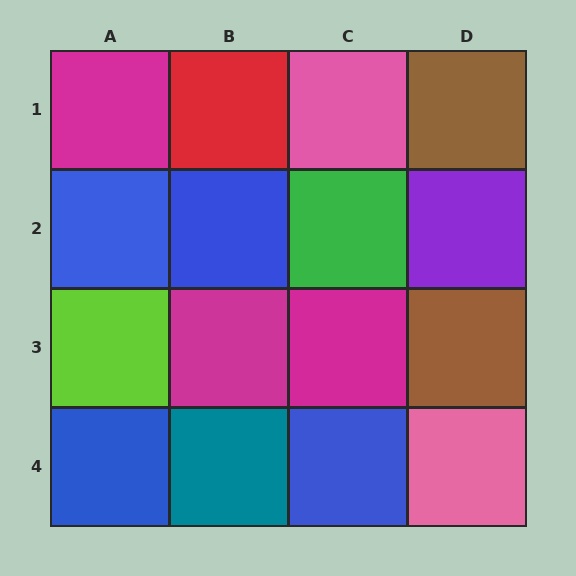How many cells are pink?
2 cells are pink.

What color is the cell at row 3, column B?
Magenta.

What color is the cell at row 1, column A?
Magenta.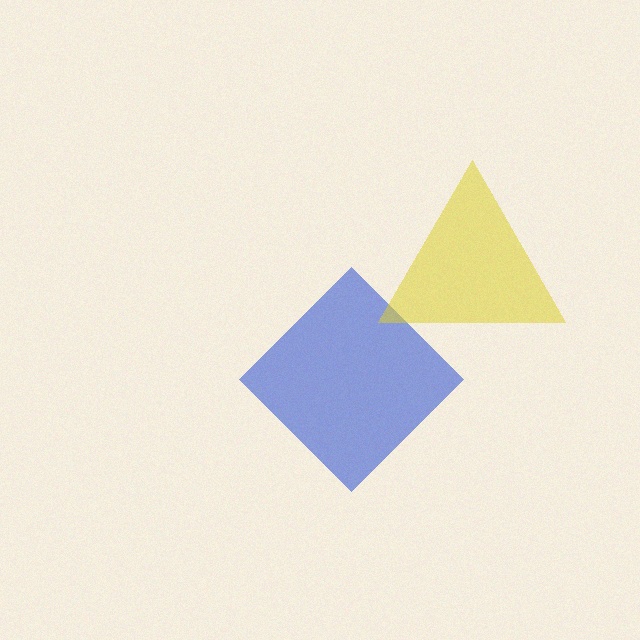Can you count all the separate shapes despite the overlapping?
Yes, there are 2 separate shapes.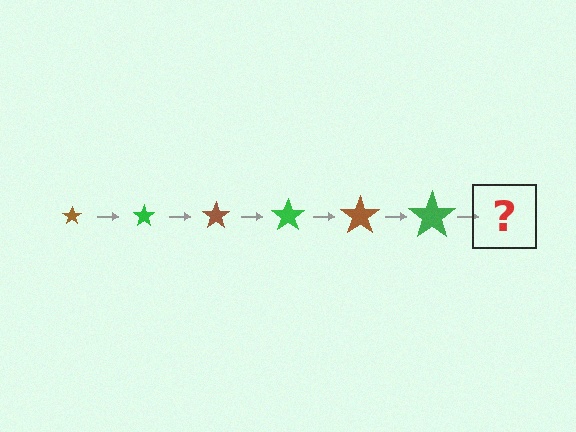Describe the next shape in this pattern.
It should be a brown star, larger than the previous one.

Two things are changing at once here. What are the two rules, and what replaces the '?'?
The two rules are that the star grows larger each step and the color cycles through brown and green. The '?' should be a brown star, larger than the previous one.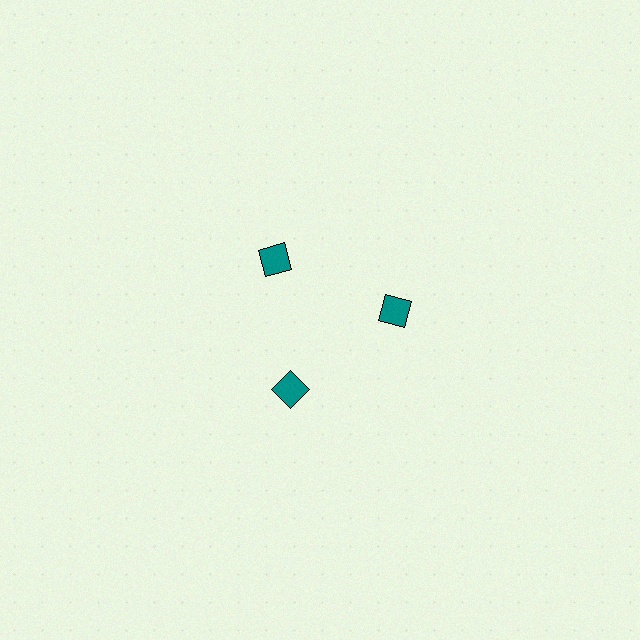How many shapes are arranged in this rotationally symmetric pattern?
There are 3 shapes, arranged in 3 groups of 1.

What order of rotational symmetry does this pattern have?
This pattern has 3-fold rotational symmetry.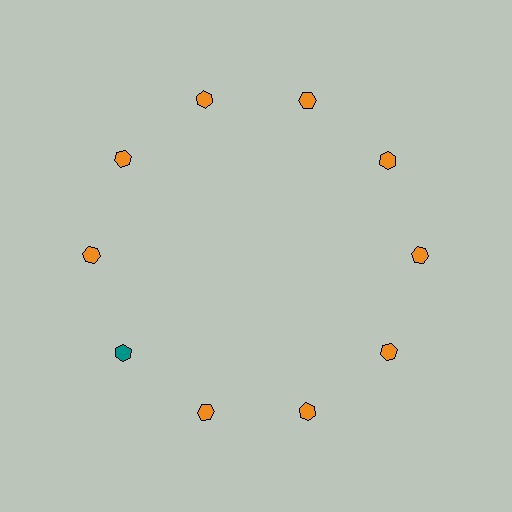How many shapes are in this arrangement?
There are 10 shapes arranged in a ring pattern.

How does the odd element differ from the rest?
It has a different color: teal instead of orange.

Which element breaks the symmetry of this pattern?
The teal hexagon at roughly the 8 o'clock position breaks the symmetry. All other shapes are orange hexagons.